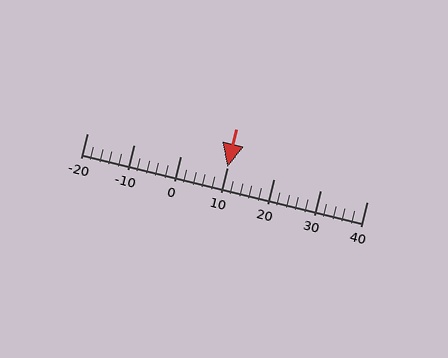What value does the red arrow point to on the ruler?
The red arrow points to approximately 10.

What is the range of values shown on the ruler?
The ruler shows values from -20 to 40.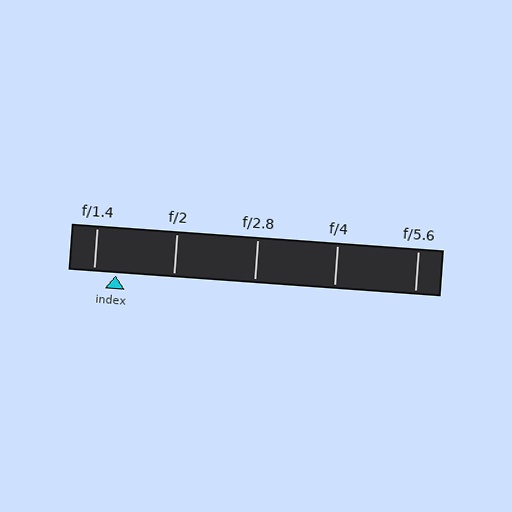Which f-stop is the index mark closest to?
The index mark is closest to f/1.4.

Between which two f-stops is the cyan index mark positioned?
The index mark is between f/1.4 and f/2.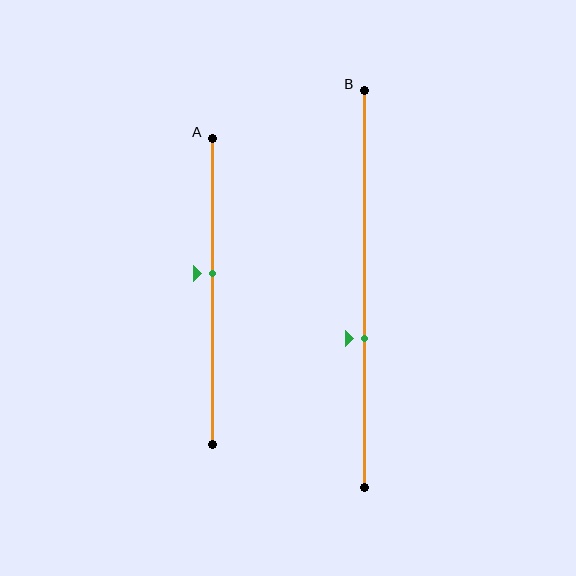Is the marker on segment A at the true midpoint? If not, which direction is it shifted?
No, the marker on segment A is shifted upward by about 6% of the segment length.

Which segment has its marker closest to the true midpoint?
Segment A has its marker closest to the true midpoint.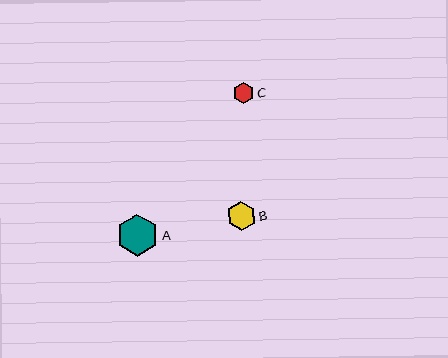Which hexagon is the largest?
Hexagon A is the largest with a size of approximately 43 pixels.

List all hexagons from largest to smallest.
From largest to smallest: A, B, C.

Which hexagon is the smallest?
Hexagon C is the smallest with a size of approximately 21 pixels.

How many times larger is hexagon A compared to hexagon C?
Hexagon A is approximately 2.0 times the size of hexagon C.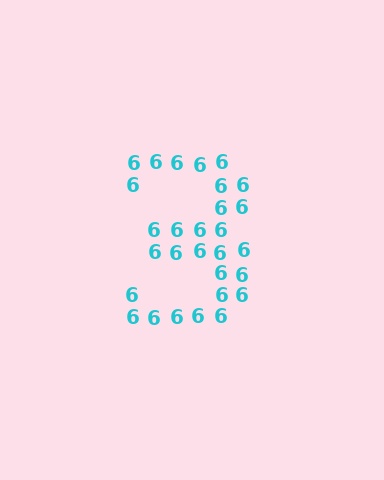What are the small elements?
The small elements are digit 6's.